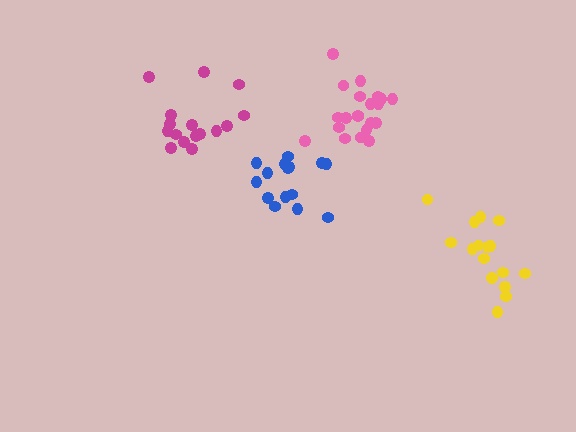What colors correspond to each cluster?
The clusters are colored: magenta, yellow, pink, blue.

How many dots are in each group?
Group 1: 16 dots, Group 2: 16 dots, Group 3: 21 dots, Group 4: 15 dots (68 total).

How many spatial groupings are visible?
There are 4 spatial groupings.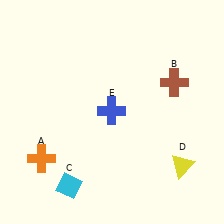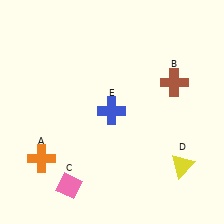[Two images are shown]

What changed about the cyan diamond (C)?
In Image 1, C is cyan. In Image 2, it changed to pink.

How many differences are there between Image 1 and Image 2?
There is 1 difference between the two images.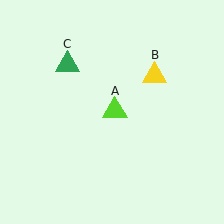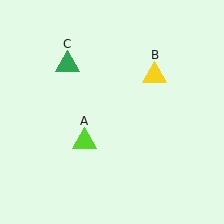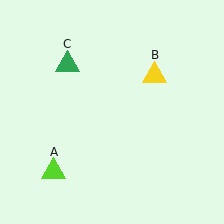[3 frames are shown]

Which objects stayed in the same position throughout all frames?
Yellow triangle (object B) and green triangle (object C) remained stationary.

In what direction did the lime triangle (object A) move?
The lime triangle (object A) moved down and to the left.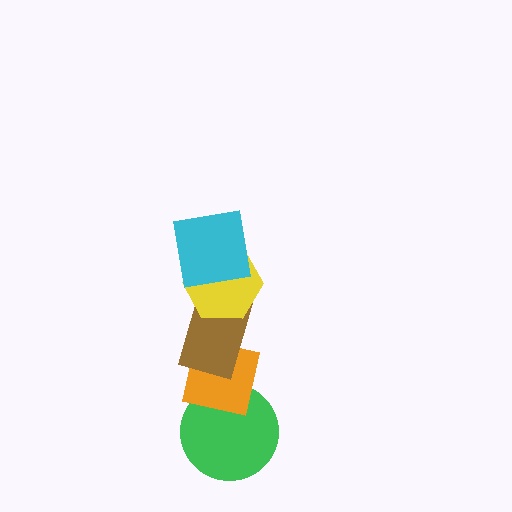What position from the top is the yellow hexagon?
The yellow hexagon is 2nd from the top.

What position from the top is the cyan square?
The cyan square is 1st from the top.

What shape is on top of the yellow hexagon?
The cyan square is on top of the yellow hexagon.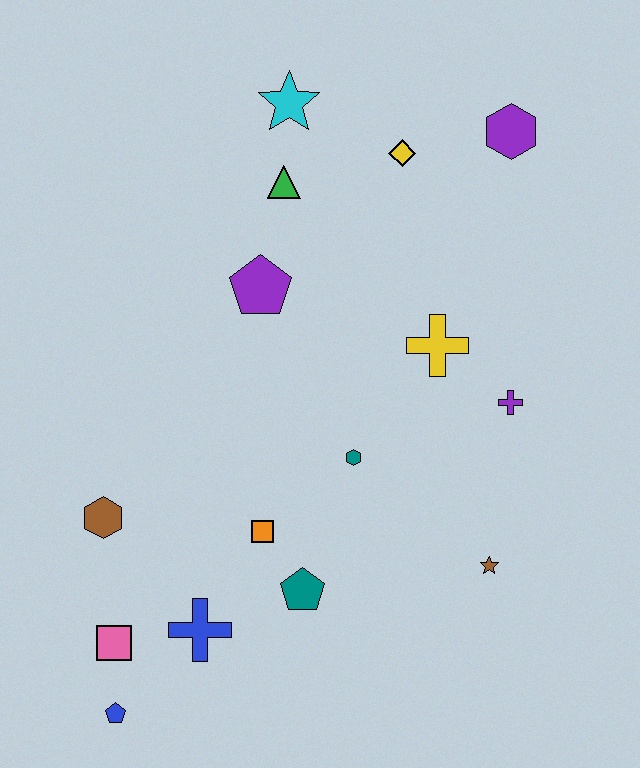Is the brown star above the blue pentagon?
Yes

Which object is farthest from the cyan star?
The blue pentagon is farthest from the cyan star.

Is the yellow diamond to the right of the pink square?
Yes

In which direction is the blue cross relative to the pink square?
The blue cross is to the right of the pink square.